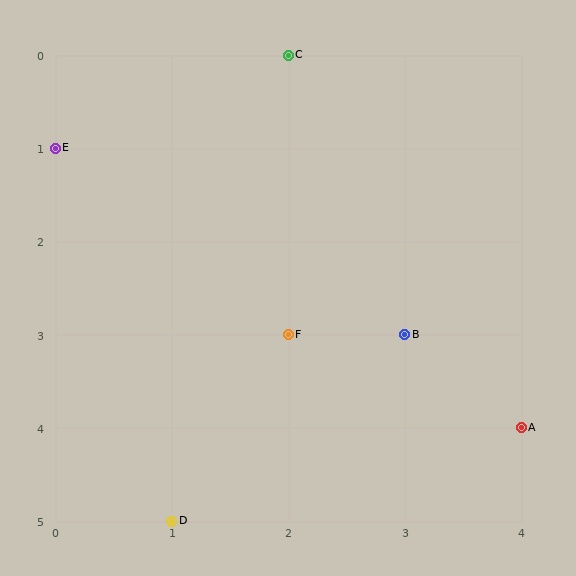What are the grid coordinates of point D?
Point D is at grid coordinates (1, 5).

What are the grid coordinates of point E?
Point E is at grid coordinates (0, 1).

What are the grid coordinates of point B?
Point B is at grid coordinates (3, 3).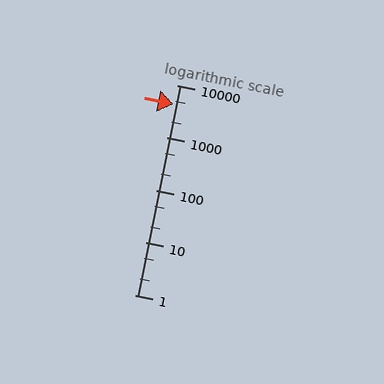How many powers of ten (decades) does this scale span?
The scale spans 4 decades, from 1 to 10000.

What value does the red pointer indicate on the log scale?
The pointer indicates approximately 4300.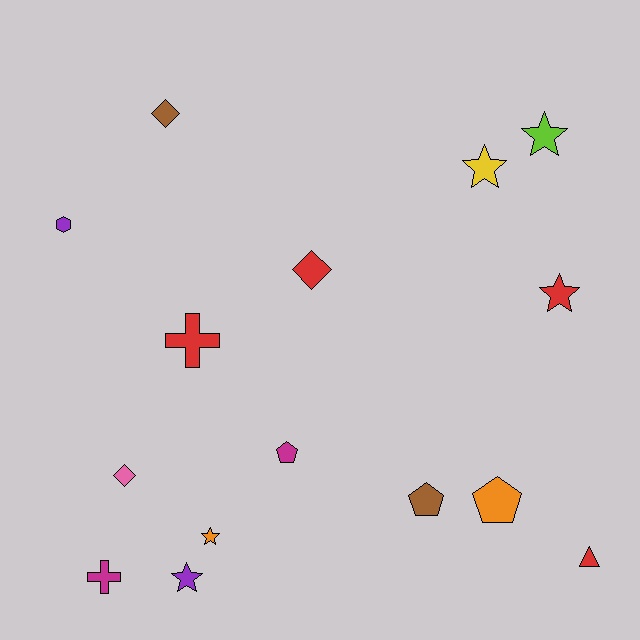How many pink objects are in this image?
There is 1 pink object.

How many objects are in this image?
There are 15 objects.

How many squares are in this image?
There are no squares.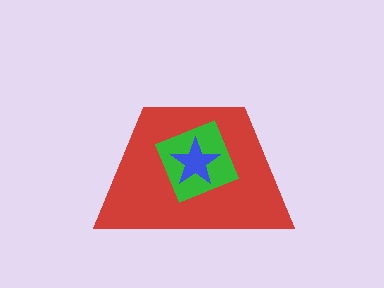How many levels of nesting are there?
3.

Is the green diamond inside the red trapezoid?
Yes.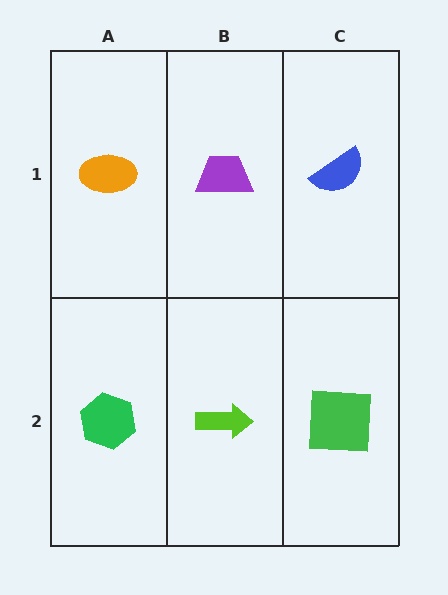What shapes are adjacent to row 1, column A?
A green hexagon (row 2, column A), a purple trapezoid (row 1, column B).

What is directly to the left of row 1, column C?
A purple trapezoid.